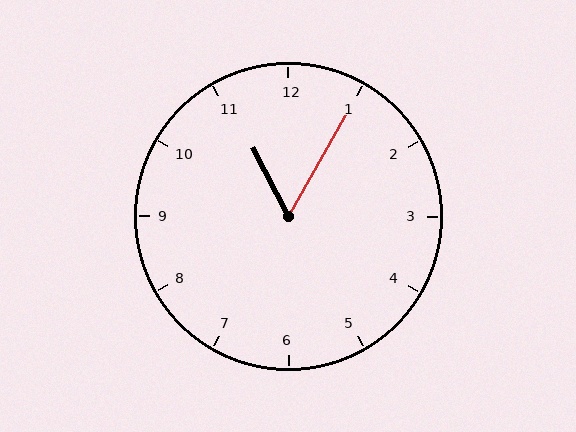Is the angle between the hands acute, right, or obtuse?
It is acute.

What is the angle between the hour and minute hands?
Approximately 58 degrees.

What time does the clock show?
11:05.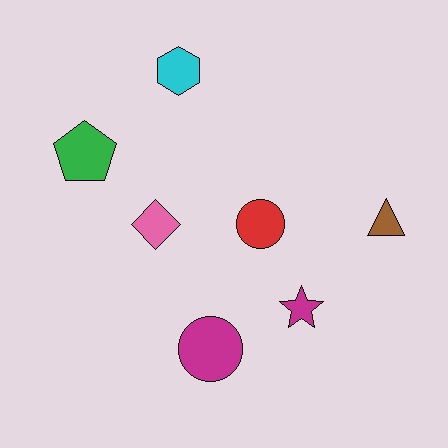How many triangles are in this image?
There is 1 triangle.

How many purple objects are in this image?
There are no purple objects.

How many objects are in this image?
There are 7 objects.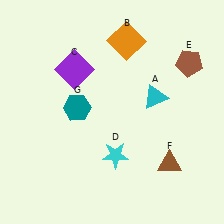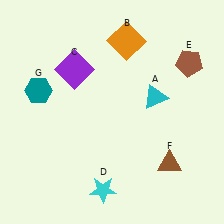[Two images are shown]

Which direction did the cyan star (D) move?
The cyan star (D) moved down.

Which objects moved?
The objects that moved are: the cyan star (D), the teal hexagon (G).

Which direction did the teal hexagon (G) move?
The teal hexagon (G) moved left.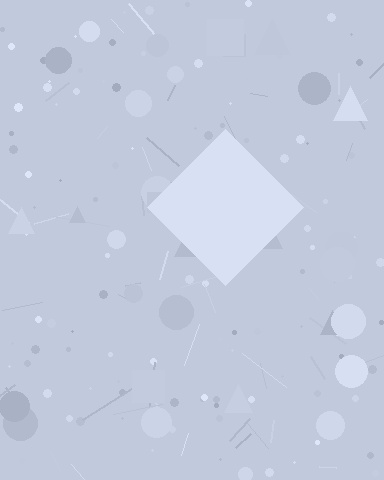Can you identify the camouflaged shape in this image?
The camouflaged shape is a diamond.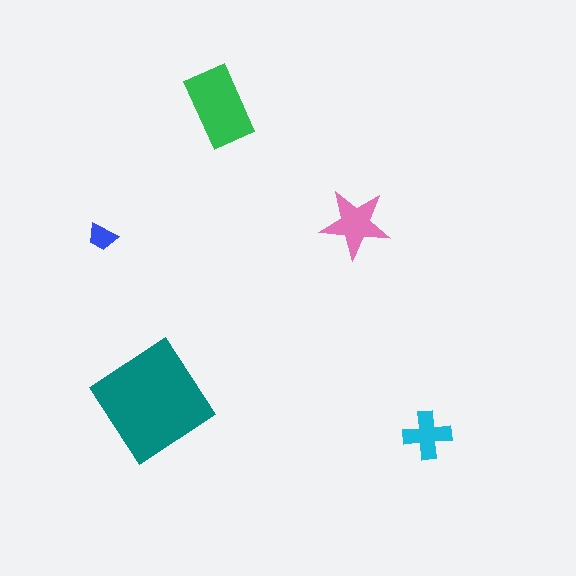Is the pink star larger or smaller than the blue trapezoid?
Larger.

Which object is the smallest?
The blue trapezoid.